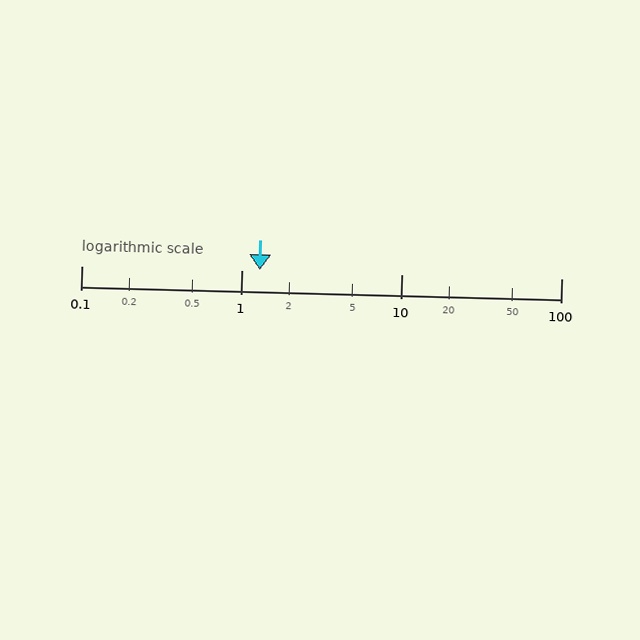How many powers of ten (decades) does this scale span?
The scale spans 3 decades, from 0.1 to 100.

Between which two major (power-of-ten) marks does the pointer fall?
The pointer is between 1 and 10.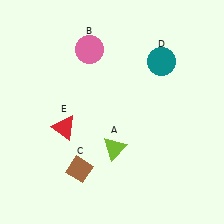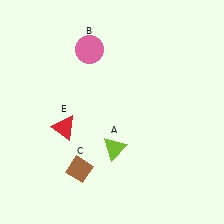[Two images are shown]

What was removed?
The teal circle (D) was removed in Image 2.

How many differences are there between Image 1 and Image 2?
There is 1 difference between the two images.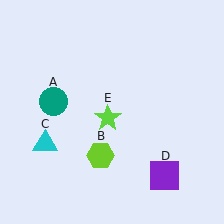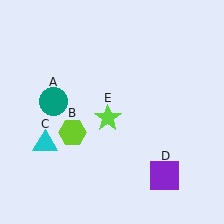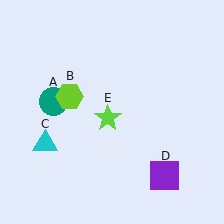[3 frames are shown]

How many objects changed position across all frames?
1 object changed position: lime hexagon (object B).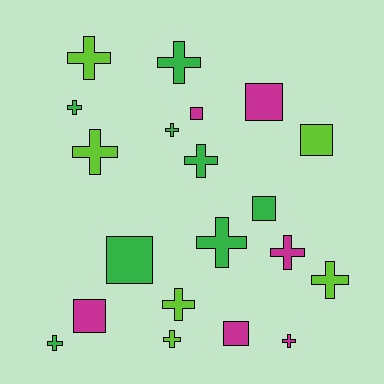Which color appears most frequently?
Green, with 8 objects.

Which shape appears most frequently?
Cross, with 13 objects.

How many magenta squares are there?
There are 4 magenta squares.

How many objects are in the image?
There are 20 objects.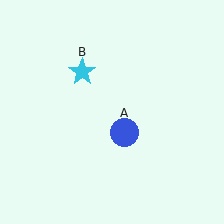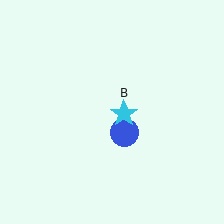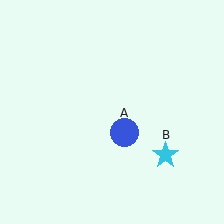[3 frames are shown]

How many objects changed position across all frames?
1 object changed position: cyan star (object B).